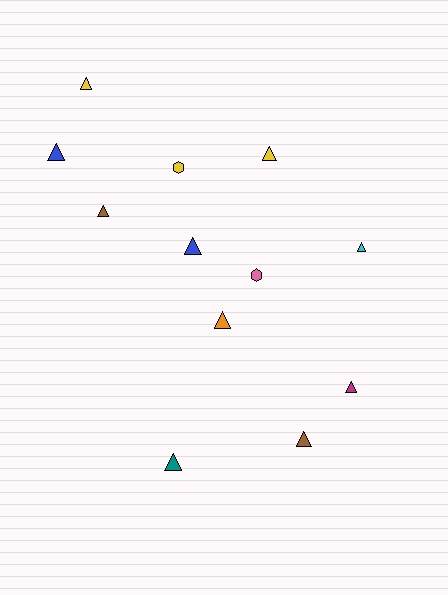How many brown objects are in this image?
There are 2 brown objects.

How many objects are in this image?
There are 12 objects.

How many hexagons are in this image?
There are 2 hexagons.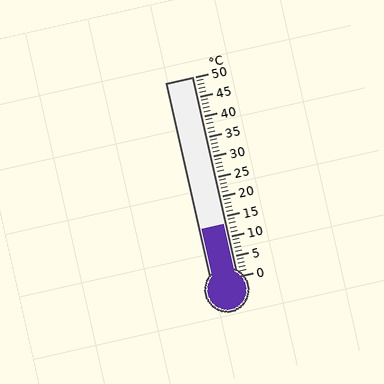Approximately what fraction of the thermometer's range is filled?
The thermometer is filled to approximately 25% of its range.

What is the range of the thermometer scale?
The thermometer scale ranges from 0°C to 50°C.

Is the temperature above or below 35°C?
The temperature is below 35°C.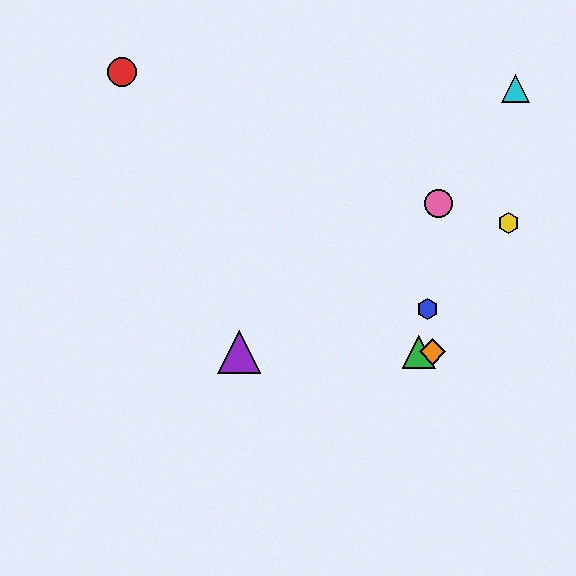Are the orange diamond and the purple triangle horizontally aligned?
Yes, both are at y≈352.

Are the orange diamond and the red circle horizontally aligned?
No, the orange diamond is at y≈352 and the red circle is at y≈72.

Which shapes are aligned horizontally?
The green triangle, the purple triangle, the orange diamond are aligned horizontally.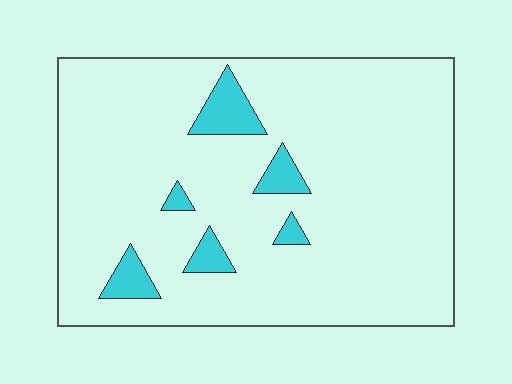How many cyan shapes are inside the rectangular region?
6.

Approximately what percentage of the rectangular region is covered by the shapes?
Approximately 10%.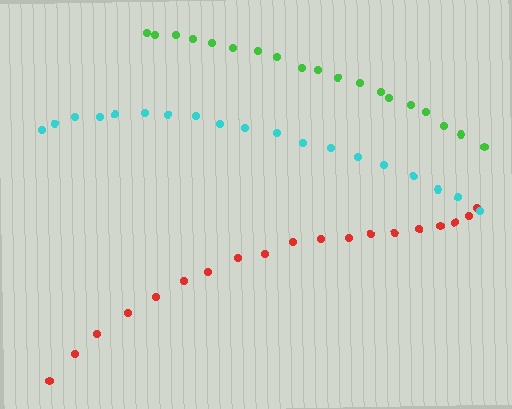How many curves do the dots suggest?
There are 3 distinct paths.